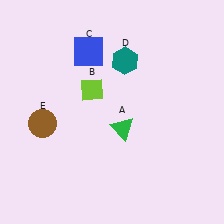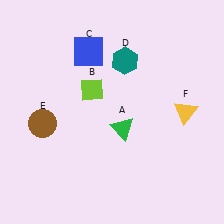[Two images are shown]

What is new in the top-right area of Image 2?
A yellow triangle (F) was added in the top-right area of Image 2.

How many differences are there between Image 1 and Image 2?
There is 1 difference between the two images.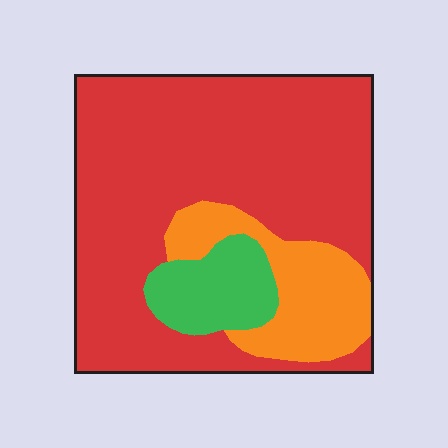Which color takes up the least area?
Green, at roughly 10%.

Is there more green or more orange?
Orange.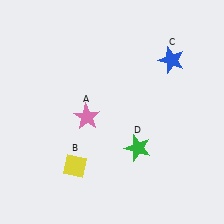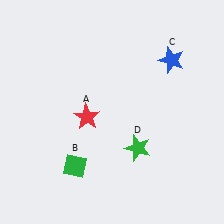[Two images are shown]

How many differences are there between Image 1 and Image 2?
There are 2 differences between the two images.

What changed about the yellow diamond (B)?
In Image 1, B is yellow. In Image 2, it changed to green.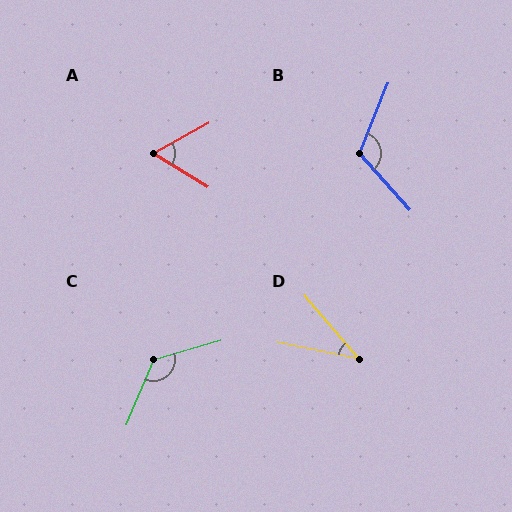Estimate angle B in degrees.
Approximately 116 degrees.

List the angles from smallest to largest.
D (38°), A (60°), B (116°), C (129°).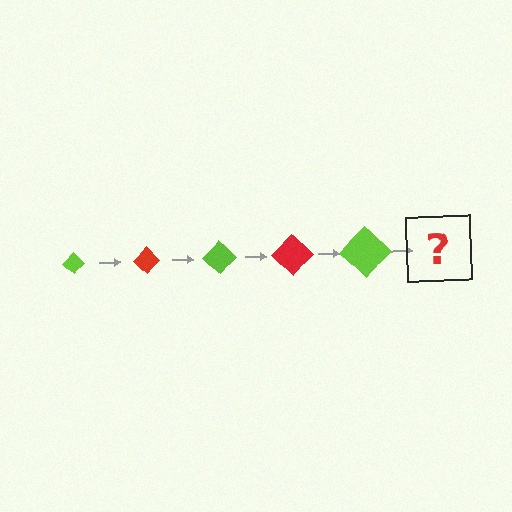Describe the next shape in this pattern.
It should be a red diamond, larger than the previous one.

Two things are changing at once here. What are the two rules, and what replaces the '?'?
The two rules are that the diamond grows larger each step and the color cycles through lime and red. The '?' should be a red diamond, larger than the previous one.